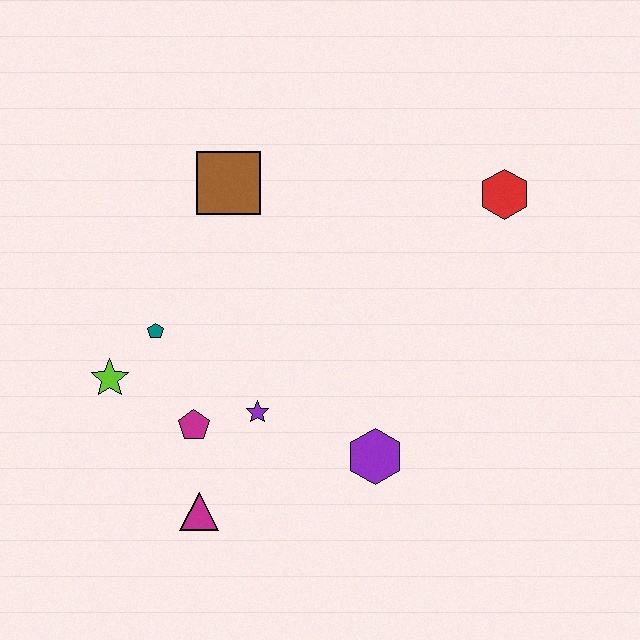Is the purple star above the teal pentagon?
No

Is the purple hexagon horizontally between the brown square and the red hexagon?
Yes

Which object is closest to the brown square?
The teal pentagon is closest to the brown square.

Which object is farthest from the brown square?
The magenta triangle is farthest from the brown square.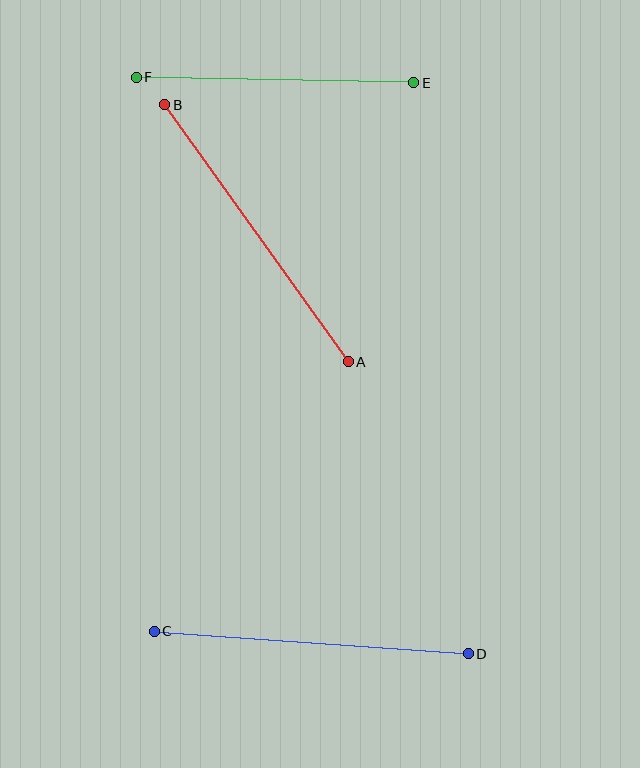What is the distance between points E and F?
The distance is approximately 278 pixels.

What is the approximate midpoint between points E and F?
The midpoint is at approximately (275, 80) pixels.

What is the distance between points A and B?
The distance is approximately 316 pixels.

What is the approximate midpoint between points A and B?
The midpoint is at approximately (256, 233) pixels.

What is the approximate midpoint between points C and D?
The midpoint is at approximately (311, 643) pixels.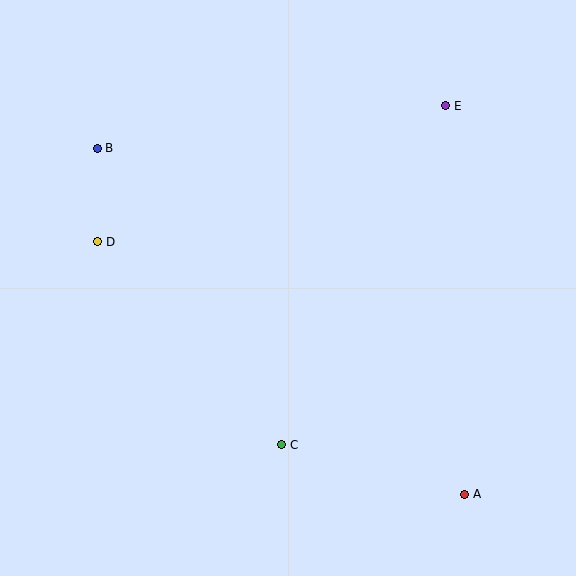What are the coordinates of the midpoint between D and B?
The midpoint between D and B is at (97, 195).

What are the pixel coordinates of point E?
Point E is at (446, 106).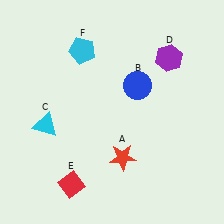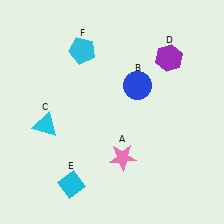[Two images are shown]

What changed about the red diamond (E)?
In Image 1, E is red. In Image 2, it changed to cyan.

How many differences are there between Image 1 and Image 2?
There are 2 differences between the two images.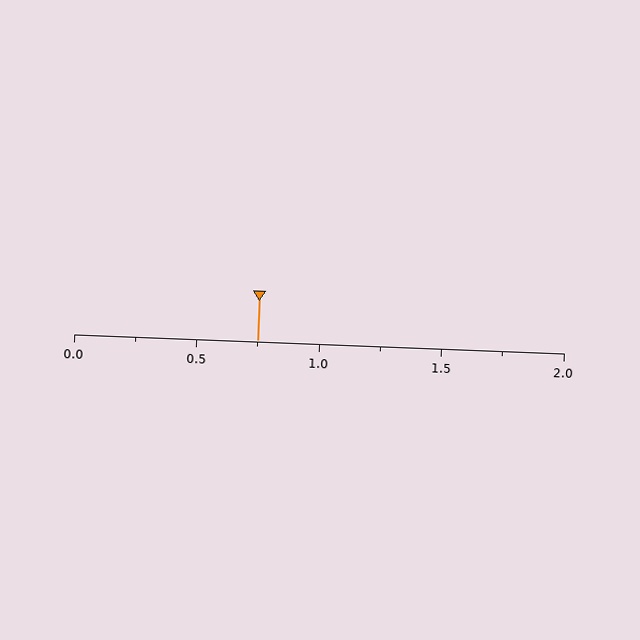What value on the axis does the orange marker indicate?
The marker indicates approximately 0.75.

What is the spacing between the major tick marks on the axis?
The major ticks are spaced 0.5 apart.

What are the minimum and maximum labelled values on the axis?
The axis runs from 0.0 to 2.0.